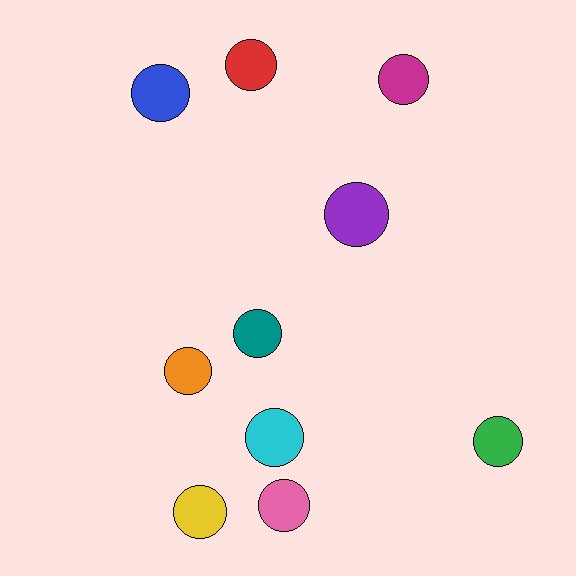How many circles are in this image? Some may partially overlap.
There are 10 circles.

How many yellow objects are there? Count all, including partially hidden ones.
There is 1 yellow object.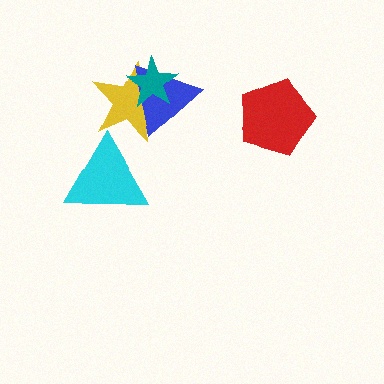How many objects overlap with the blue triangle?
2 objects overlap with the blue triangle.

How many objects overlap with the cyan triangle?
1 object overlaps with the cyan triangle.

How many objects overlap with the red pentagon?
0 objects overlap with the red pentagon.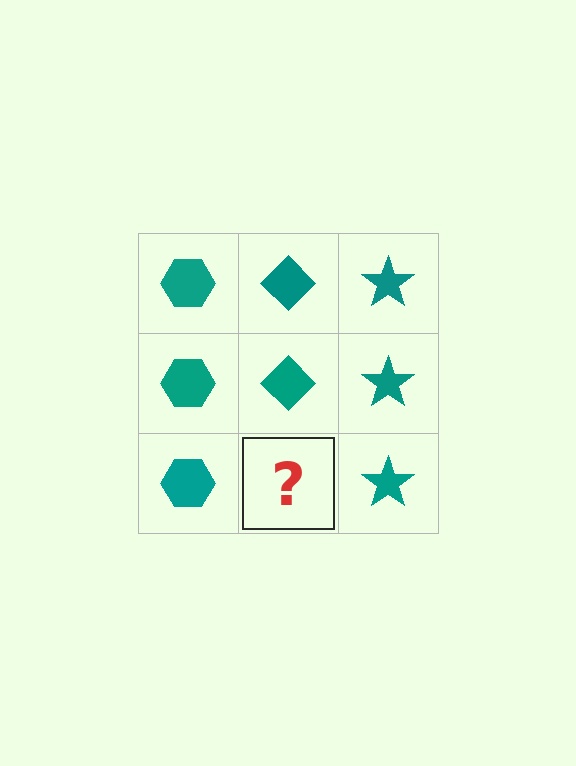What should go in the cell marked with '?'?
The missing cell should contain a teal diamond.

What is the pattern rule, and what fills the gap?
The rule is that each column has a consistent shape. The gap should be filled with a teal diamond.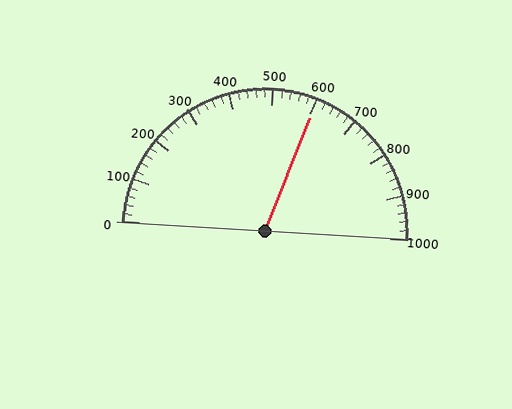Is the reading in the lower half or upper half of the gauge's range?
The reading is in the upper half of the range (0 to 1000).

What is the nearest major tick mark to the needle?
The nearest major tick mark is 600.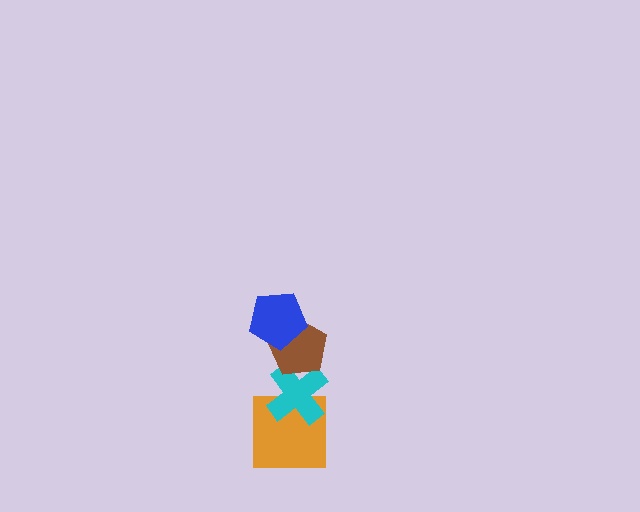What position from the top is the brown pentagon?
The brown pentagon is 2nd from the top.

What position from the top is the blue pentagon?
The blue pentagon is 1st from the top.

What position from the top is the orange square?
The orange square is 4th from the top.